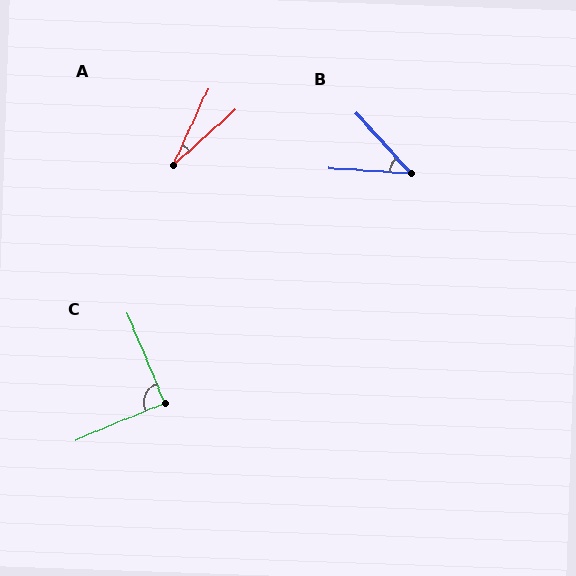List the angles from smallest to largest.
A (23°), B (44°), C (90°).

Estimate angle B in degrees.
Approximately 44 degrees.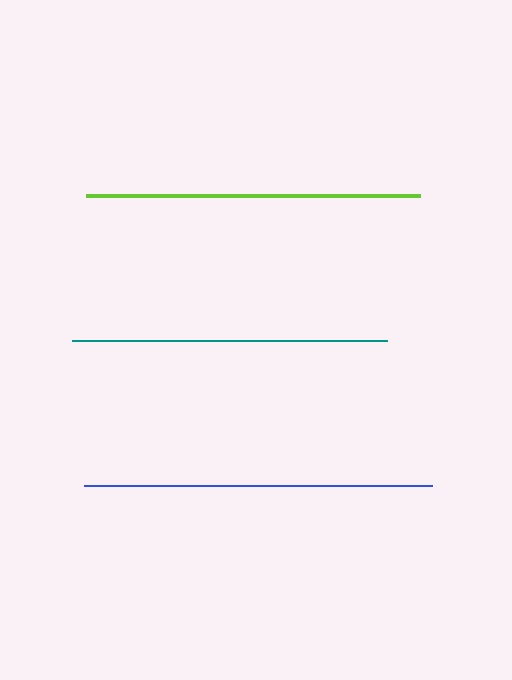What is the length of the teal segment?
The teal segment is approximately 316 pixels long.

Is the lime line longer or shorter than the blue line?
The blue line is longer than the lime line.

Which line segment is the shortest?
The teal line is the shortest at approximately 316 pixels.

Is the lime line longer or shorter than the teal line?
The lime line is longer than the teal line.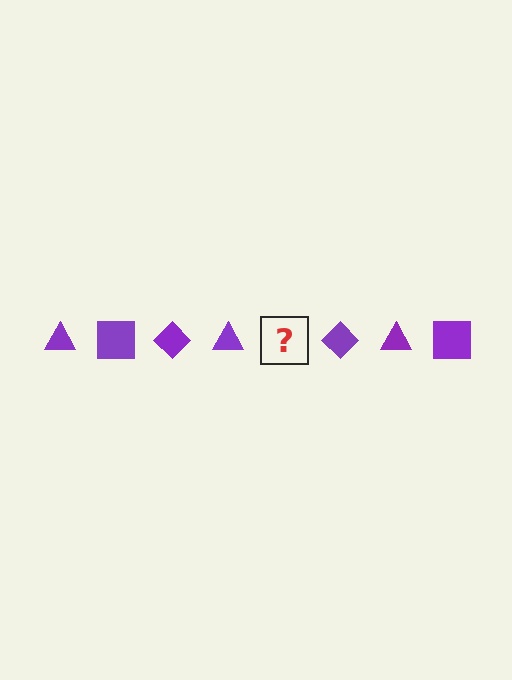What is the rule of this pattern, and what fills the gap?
The rule is that the pattern cycles through triangle, square, diamond shapes in purple. The gap should be filled with a purple square.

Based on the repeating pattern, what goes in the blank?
The blank should be a purple square.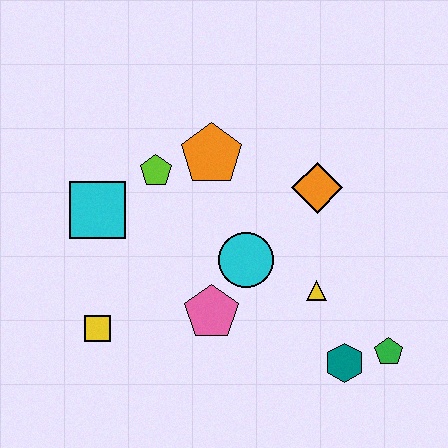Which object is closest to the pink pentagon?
The cyan circle is closest to the pink pentagon.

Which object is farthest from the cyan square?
The green pentagon is farthest from the cyan square.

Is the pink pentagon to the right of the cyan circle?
No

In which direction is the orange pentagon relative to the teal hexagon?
The orange pentagon is above the teal hexagon.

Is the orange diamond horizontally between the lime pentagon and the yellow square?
No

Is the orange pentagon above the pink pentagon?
Yes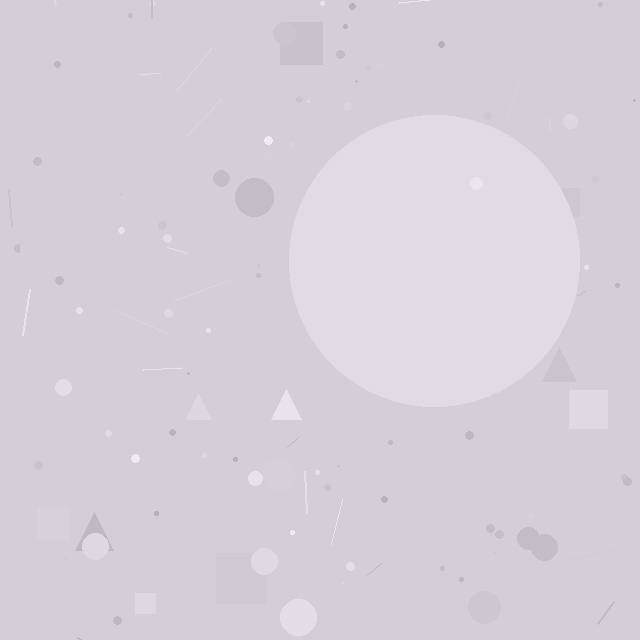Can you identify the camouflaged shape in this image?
The camouflaged shape is a circle.